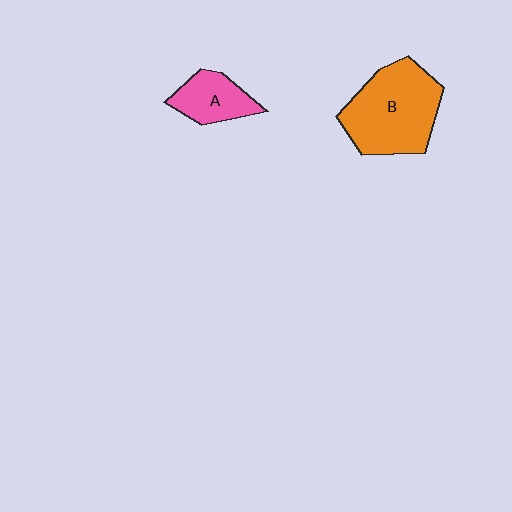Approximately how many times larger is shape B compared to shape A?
Approximately 2.2 times.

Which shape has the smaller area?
Shape A (pink).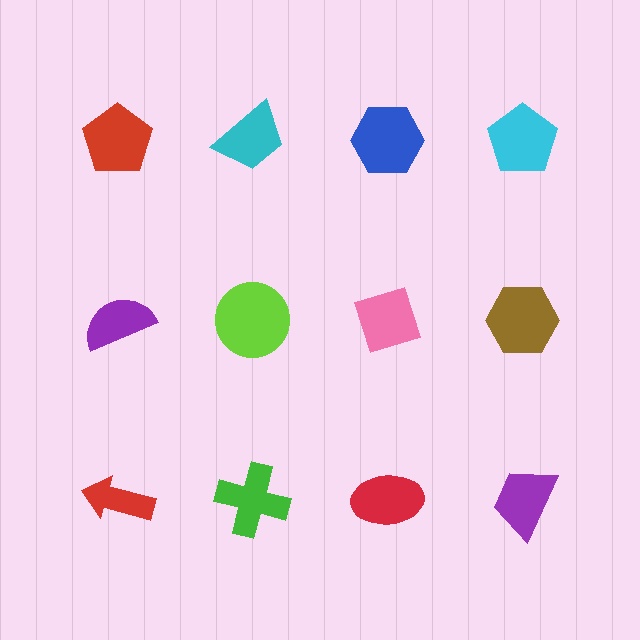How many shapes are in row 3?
4 shapes.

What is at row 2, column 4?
A brown hexagon.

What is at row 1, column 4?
A cyan pentagon.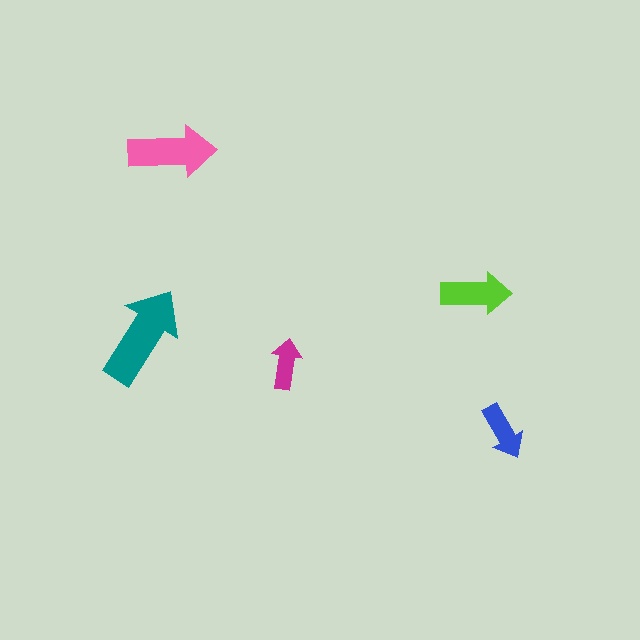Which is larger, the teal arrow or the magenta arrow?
The teal one.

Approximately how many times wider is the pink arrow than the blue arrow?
About 1.5 times wider.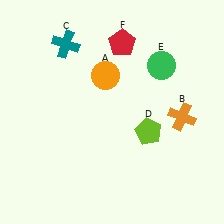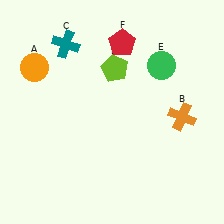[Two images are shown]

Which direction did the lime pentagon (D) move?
The lime pentagon (D) moved up.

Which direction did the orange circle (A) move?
The orange circle (A) moved left.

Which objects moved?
The objects that moved are: the orange circle (A), the lime pentagon (D).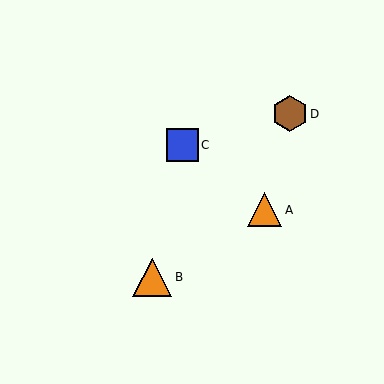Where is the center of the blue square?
The center of the blue square is at (182, 145).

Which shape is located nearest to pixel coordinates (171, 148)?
The blue square (labeled C) at (182, 145) is nearest to that location.